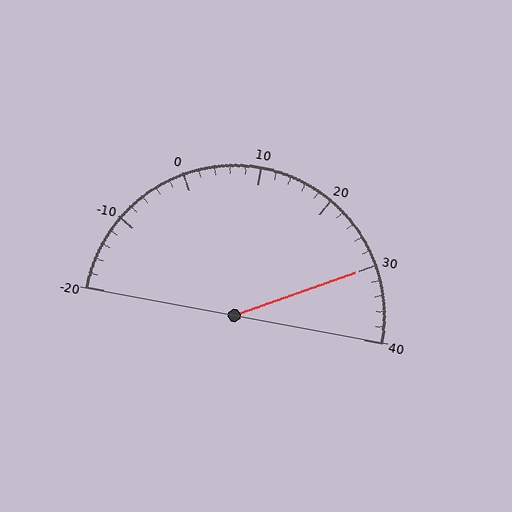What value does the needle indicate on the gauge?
The needle indicates approximately 30.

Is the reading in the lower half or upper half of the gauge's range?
The reading is in the upper half of the range (-20 to 40).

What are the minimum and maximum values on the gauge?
The gauge ranges from -20 to 40.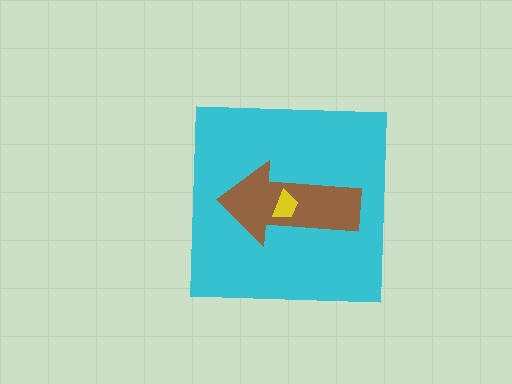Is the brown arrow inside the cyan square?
Yes.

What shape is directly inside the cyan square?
The brown arrow.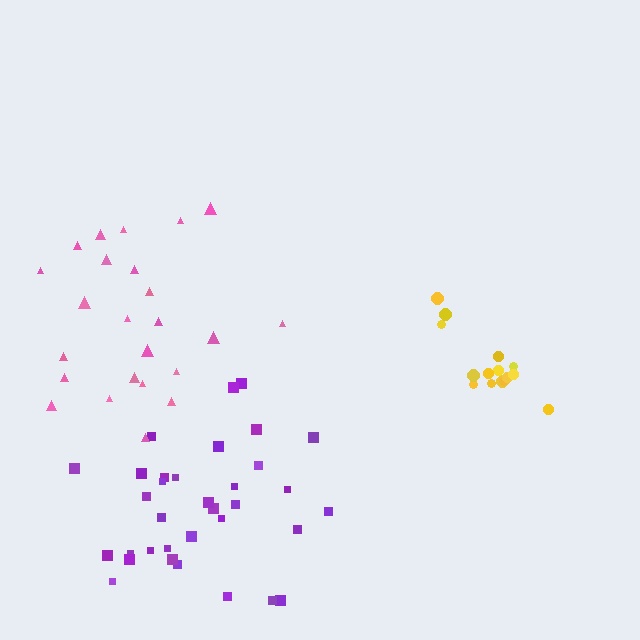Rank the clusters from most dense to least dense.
yellow, purple, pink.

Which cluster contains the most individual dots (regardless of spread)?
Purple (34).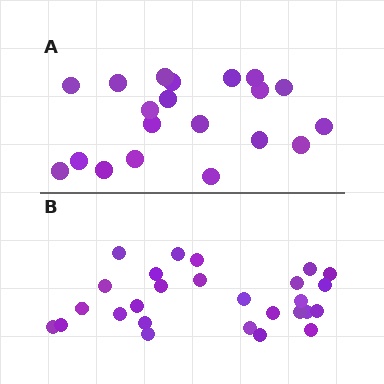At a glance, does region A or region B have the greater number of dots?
Region B (the bottom region) has more dots.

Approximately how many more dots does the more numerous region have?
Region B has roughly 8 or so more dots than region A.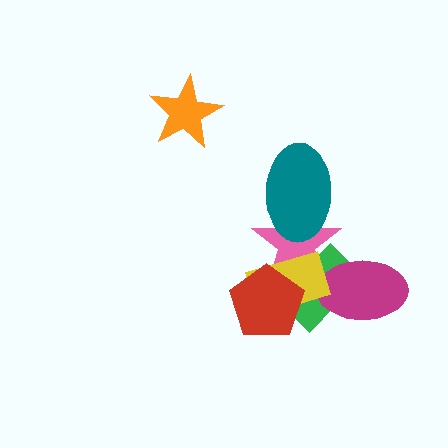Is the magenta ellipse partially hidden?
Yes, it is partially covered by another shape.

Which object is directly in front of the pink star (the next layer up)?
The magenta ellipse is directly in front of the pink star.